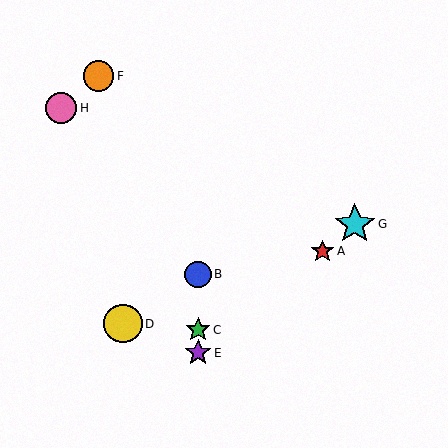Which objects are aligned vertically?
Objects B, C, E are aligned vertically.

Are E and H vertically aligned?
No, E is at x≈198 and H is at x≈61.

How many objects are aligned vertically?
3 objects (B, C, E) are aligned vertically.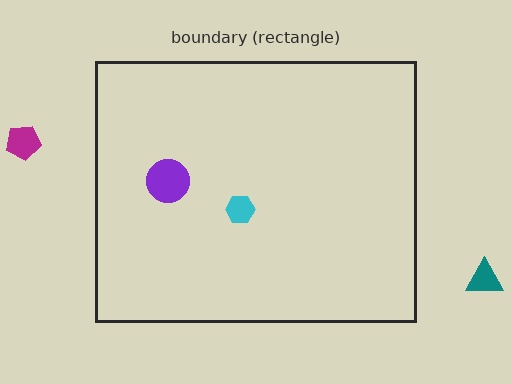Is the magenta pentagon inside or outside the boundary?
Outside.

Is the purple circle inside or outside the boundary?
Inside.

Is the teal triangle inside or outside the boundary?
Outside.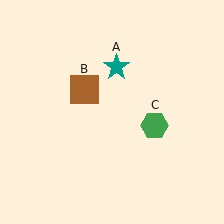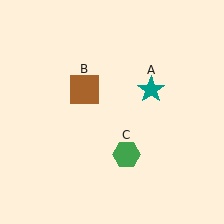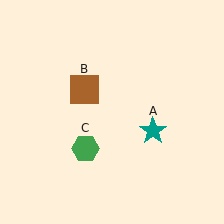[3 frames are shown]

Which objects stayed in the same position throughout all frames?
Brown square (object B) remained stationary.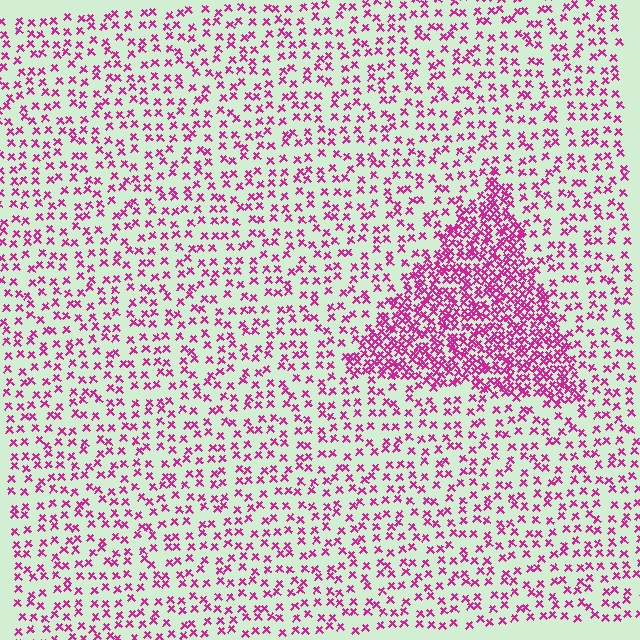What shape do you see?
I see a triangle.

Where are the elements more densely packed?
The elements are more densely packed inside the triangle boundary.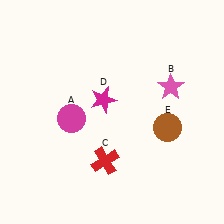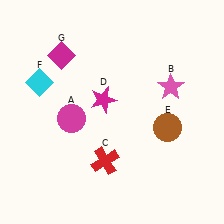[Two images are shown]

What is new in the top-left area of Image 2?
A magenta diamond (G) was added in the top-left area of Image 2.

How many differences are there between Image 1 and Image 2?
There are 2 differences between the two images.